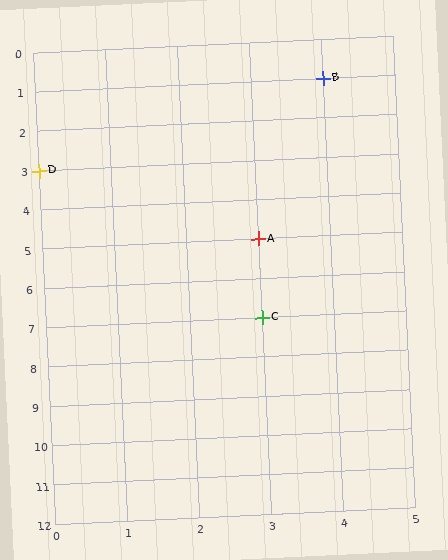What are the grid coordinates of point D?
Point D is at grid coordinates (0, 3).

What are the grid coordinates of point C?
Point C is at grid coordinates (3, 7).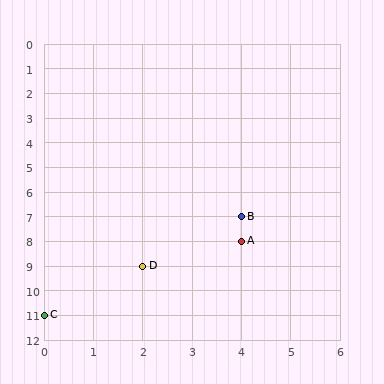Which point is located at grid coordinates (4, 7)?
Point B is at (4, 7).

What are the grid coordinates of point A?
Point A is at grid coordinates (4, 8).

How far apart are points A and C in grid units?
Points A and C are 4 columns and 3 rows apart (about 5.0 grid units diagonally).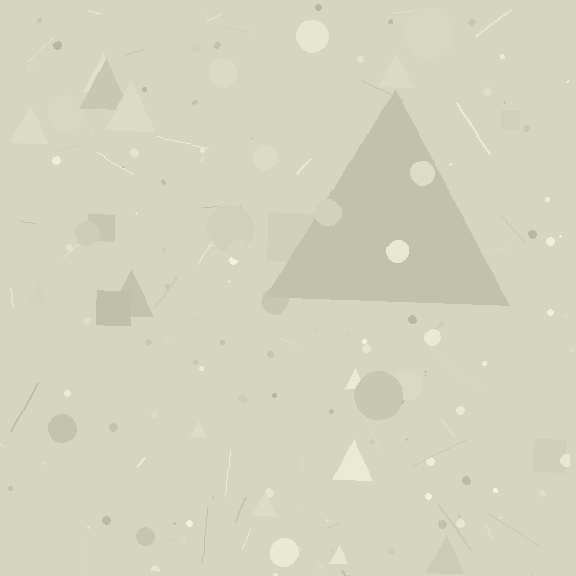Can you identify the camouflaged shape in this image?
The camouflaged shape is a triangle.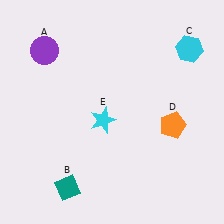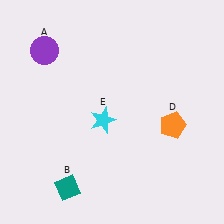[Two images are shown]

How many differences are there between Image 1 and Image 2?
There is 1 difference between the two images.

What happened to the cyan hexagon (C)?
The cyan hexagon (C) was removed in Image 2. It was in the top-right area of Image 1.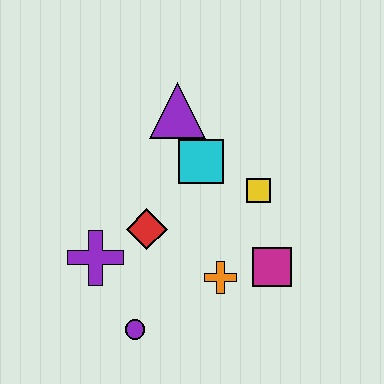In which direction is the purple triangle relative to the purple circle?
The purple triangle is above the purple circle.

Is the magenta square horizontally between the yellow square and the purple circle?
No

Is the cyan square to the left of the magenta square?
Yes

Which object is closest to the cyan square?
The purple triangle is closest to the cyan square.